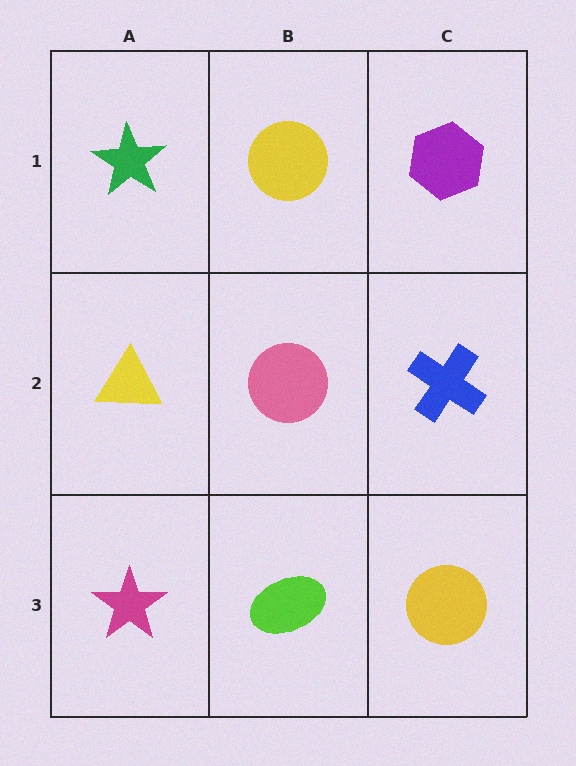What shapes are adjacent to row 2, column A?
A green star (row 1, column A), a magenta star (row 3, column A), a pink circle (row 2, column B).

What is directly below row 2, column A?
A magenta star.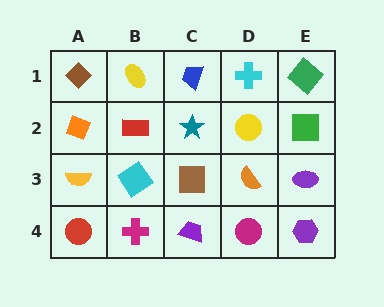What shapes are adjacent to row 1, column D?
A yellow circle (row 2, column D), a blue trapezoid (row 1, column C), a green diamond (row 1, column E).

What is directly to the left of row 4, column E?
A magenta circle.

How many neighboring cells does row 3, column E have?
3.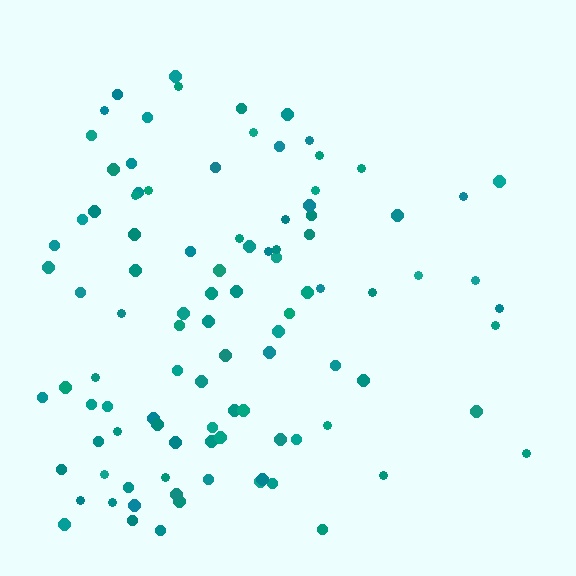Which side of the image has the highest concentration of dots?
The left.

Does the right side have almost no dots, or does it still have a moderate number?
Still a moderate number, just noticeably fewer than the left.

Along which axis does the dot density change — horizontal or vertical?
Horizontal.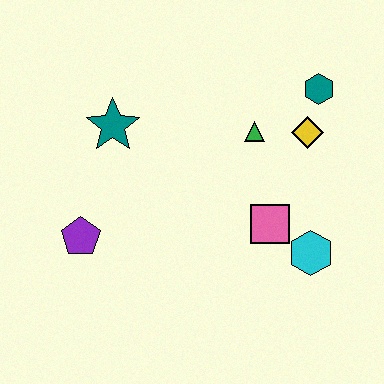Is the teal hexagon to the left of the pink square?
No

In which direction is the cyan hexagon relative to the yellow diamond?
The cyan hexagon is below the yellow diamond.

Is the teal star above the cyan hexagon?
Yes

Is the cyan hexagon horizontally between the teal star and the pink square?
No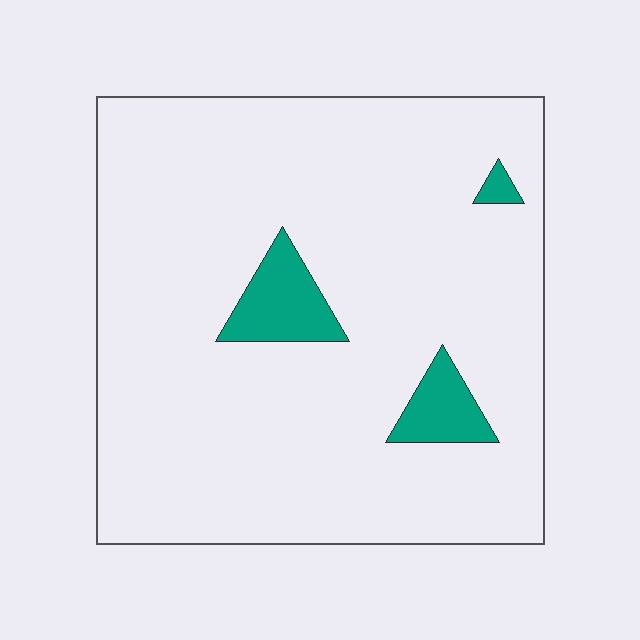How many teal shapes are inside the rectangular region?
3.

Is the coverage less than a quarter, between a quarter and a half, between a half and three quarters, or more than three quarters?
Less than a quarter.